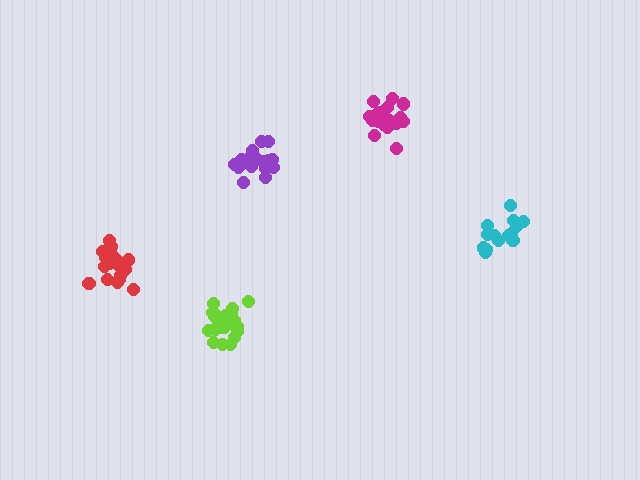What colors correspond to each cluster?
The clusters are colored: magenta, purple, lime, cyan, red.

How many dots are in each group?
Group 1: 20 dots, Group 2: 17 dots, Group 3: 21 dots, Group 4: 15 dots, Group 5: 17 dots (90 total).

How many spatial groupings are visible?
There are 5 spatial groupings.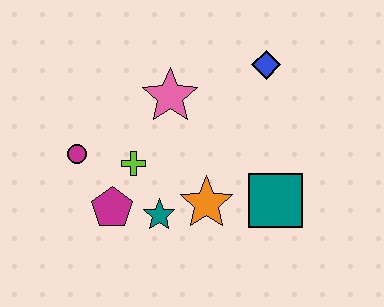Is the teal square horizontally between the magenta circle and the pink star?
No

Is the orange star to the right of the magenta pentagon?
Yes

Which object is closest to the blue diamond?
The pink star is closest to the blue diamond.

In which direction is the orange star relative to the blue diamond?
The orange star is below the blue diamond.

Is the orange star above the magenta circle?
No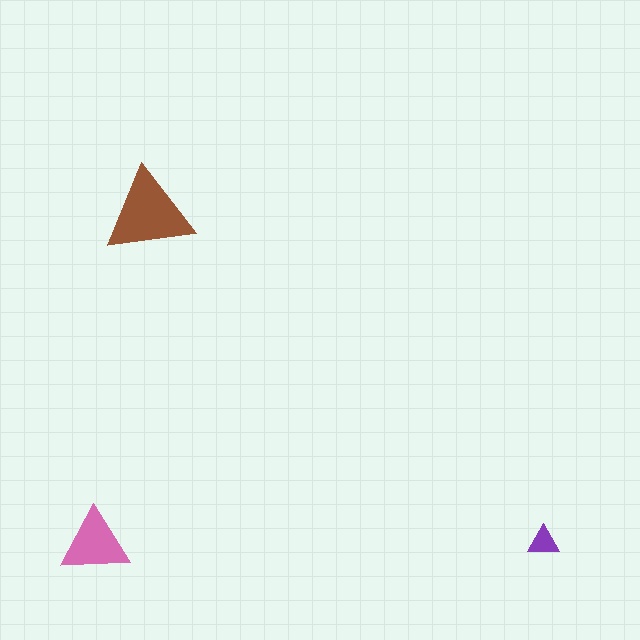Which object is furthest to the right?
The purple triangle is rightmost.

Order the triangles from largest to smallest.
the brown one, the pink one, the purple one.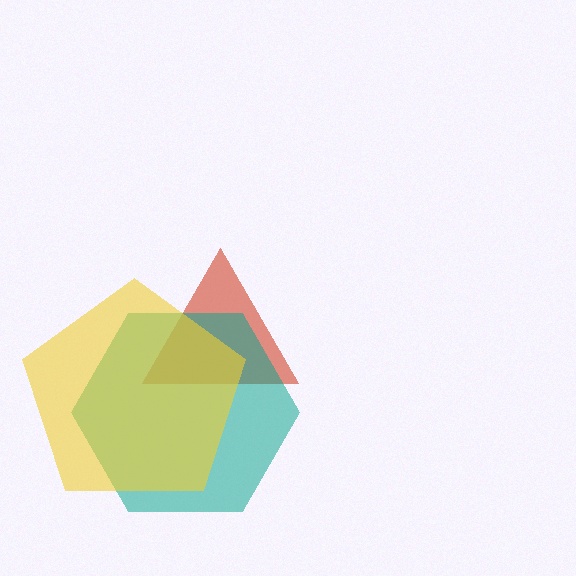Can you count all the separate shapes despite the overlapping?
Yes, there are 3 separate shapes.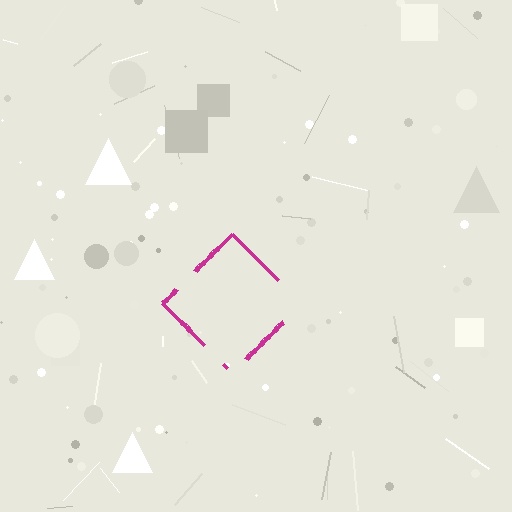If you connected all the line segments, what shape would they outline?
They would outline a diamond.